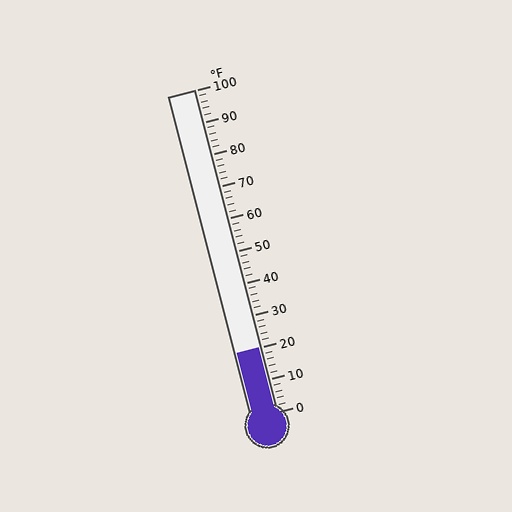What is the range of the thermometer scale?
The thermometer scale ranges from 0°F to 100°F.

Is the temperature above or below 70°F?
The temperature is below 70°F.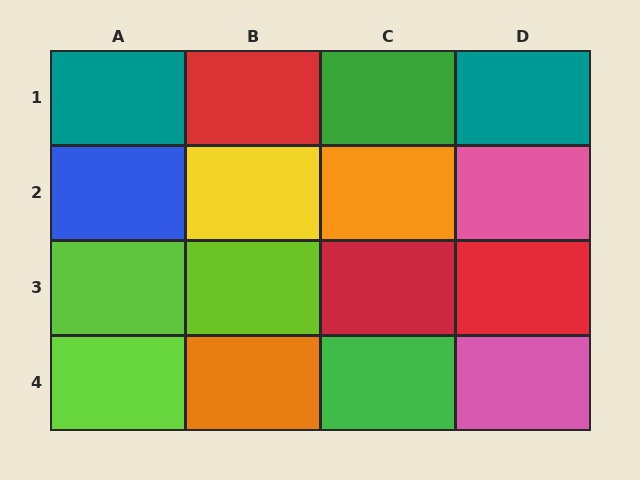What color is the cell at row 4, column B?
Orange.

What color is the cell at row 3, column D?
Red.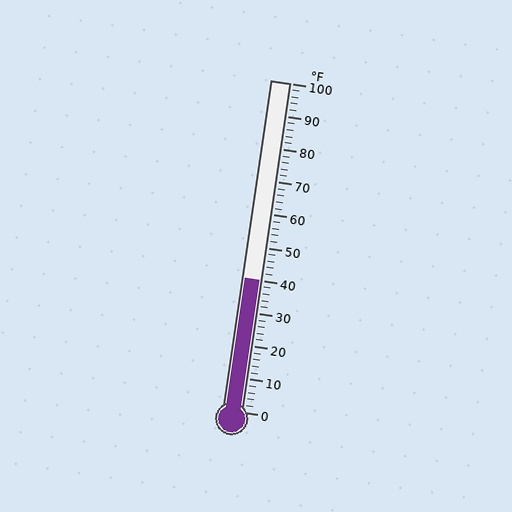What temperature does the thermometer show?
The thermometer shows approximately 40°F.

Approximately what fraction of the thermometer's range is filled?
The thermometer is filled to approximately 40% of its range.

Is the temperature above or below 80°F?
The temperature is below 80°F.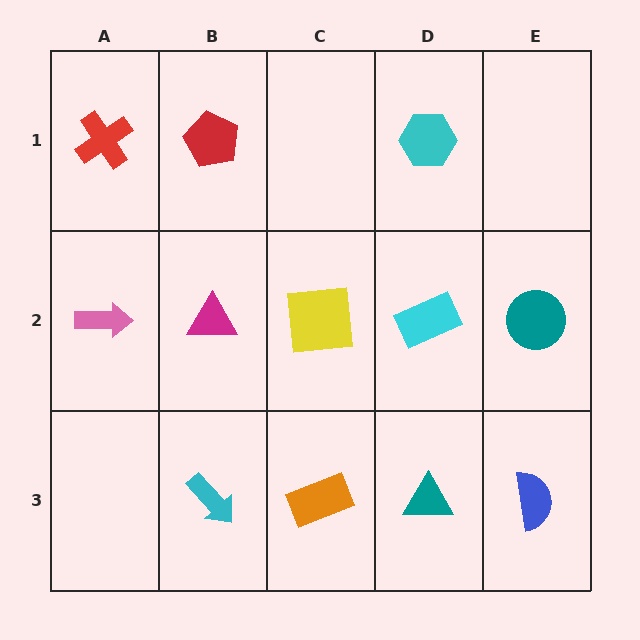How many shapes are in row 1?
3 shapes.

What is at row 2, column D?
A cyan rectangle.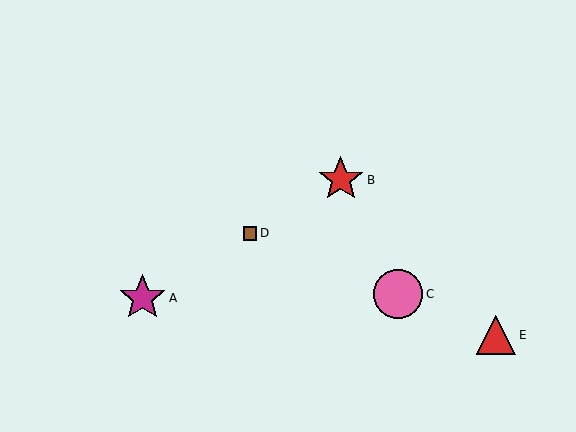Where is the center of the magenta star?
The center of the magenta star is at (143, 298).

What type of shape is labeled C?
Shape C is a pink circle.